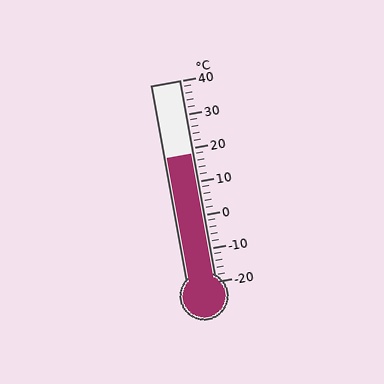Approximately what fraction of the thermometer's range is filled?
The thermometer is filled to approximately 65% of its range.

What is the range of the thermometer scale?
The thermometer scale ranges from -20°C to 40°C.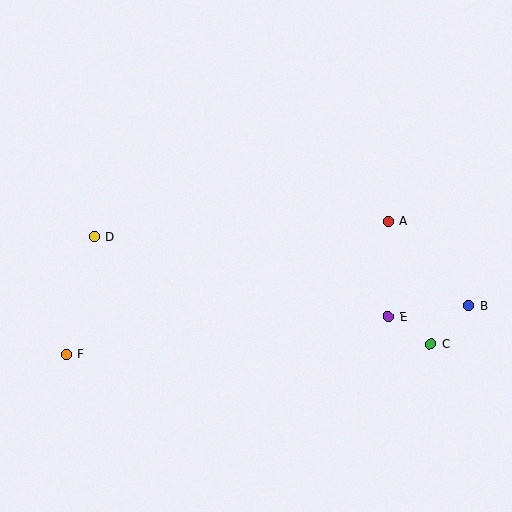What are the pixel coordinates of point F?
Point F is at (66, 354).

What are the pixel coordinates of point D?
Point D is at (94, 237).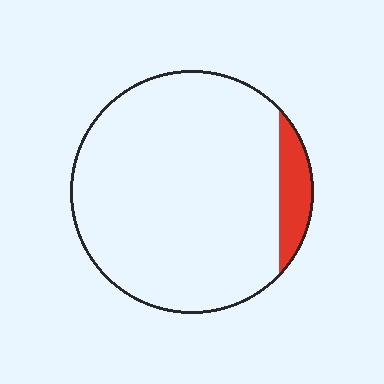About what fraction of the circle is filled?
About one tenth (1/10).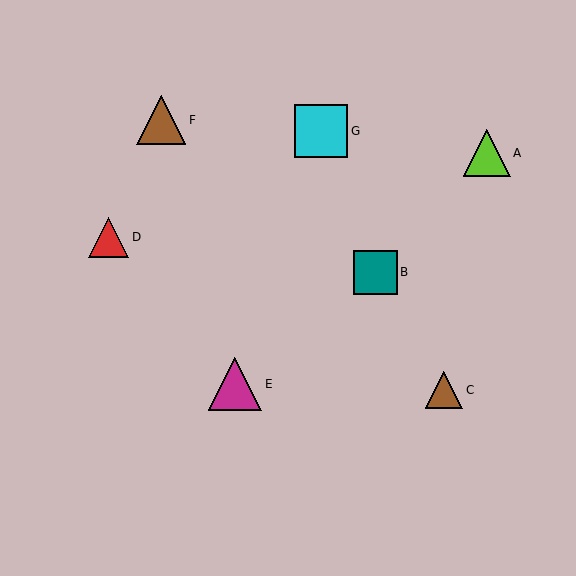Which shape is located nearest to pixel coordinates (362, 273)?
The teal square (labeled B) at (375, 272) is nearest to that location.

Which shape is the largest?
The magenta triangle (labeled E) is the largest.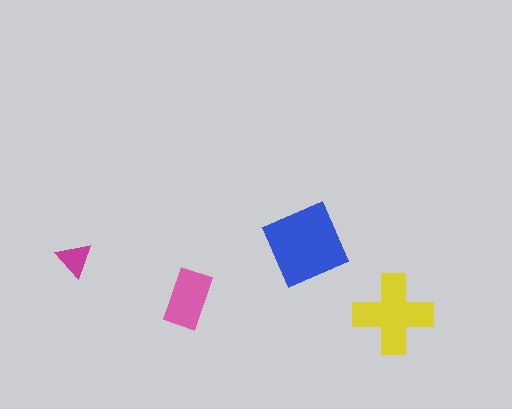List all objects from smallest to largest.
The magenta triangle, the pink rectangle, the yellow cross, the blue diamond.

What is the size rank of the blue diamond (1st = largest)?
1st.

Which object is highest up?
The blue diamond is topmost.